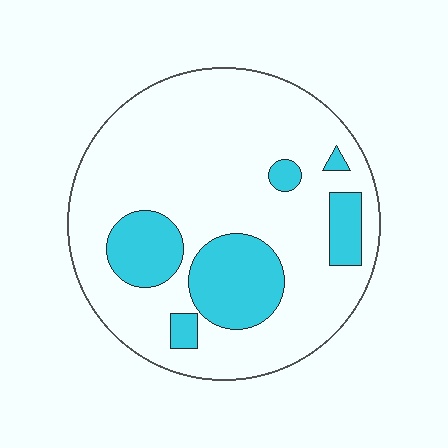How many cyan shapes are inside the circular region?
6.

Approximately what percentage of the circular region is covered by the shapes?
Approximately 20%.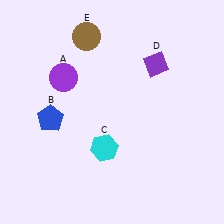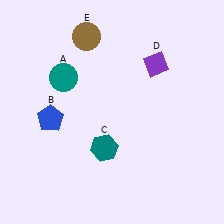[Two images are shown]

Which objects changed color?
A changed from purple to teal. C changed from cyan to teal.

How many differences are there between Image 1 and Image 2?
There are 2 differences between the two images.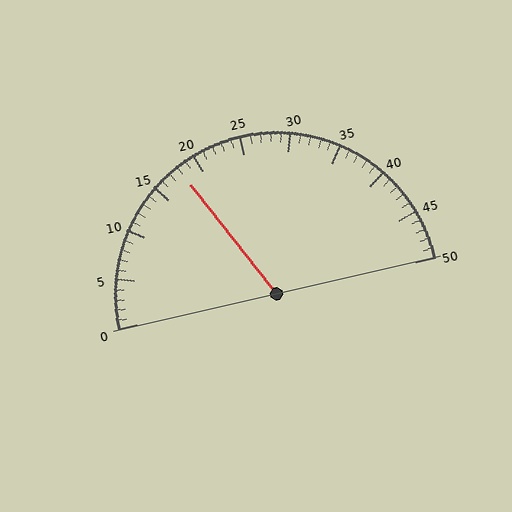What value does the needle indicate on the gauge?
The needle indicates approximately 18.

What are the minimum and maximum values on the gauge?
The gauge ranges from 0 to 50.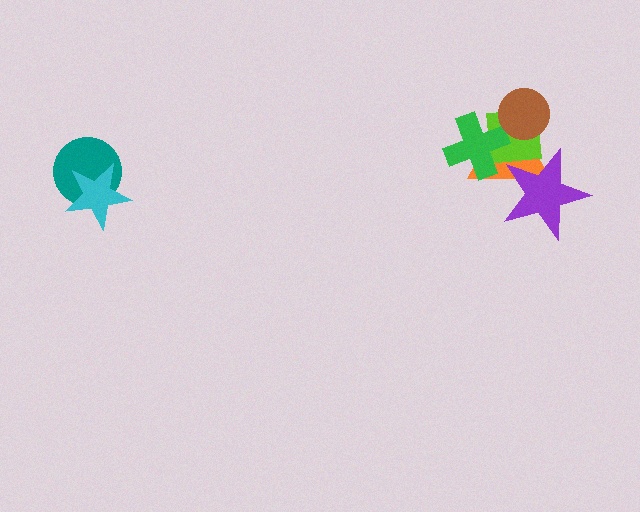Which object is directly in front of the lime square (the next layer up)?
The green cross is directly in front of the lime square.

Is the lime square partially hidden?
Yes, it is partially covered by another shape.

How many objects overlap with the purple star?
2 objects overlap with the purple star.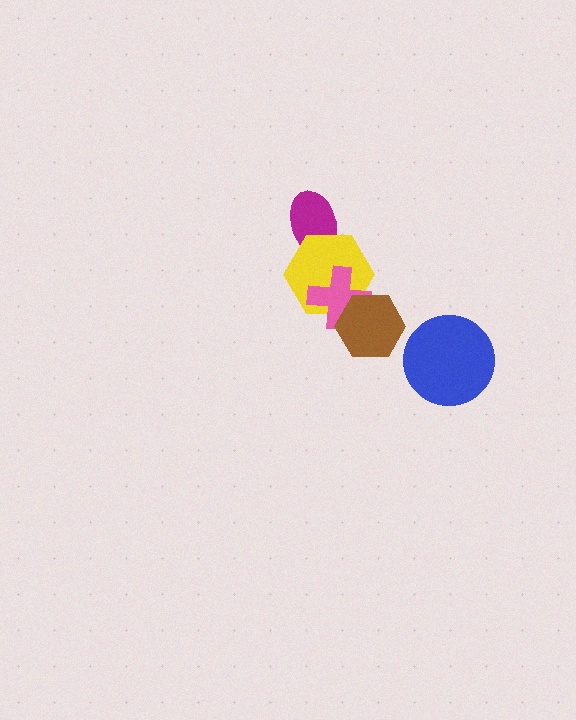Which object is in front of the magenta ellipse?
The yellow hexagon is in front of the magenta ellipse.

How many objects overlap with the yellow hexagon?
3 objects overlap with the yellow hexagon.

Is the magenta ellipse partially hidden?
Yes, it is partially covered by another shape.